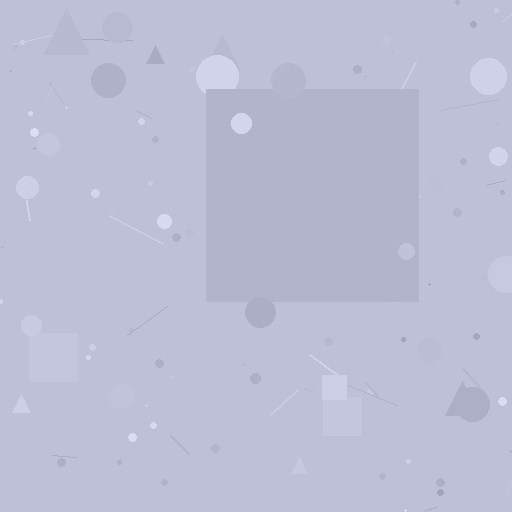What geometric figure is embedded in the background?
A square is embedded in the background.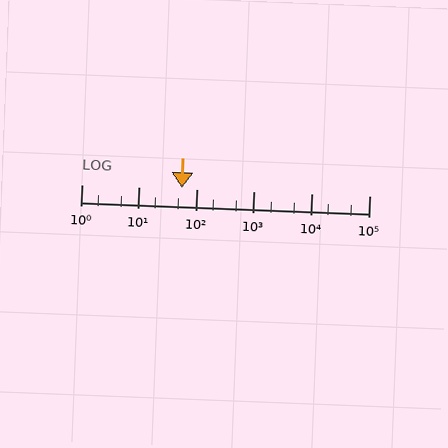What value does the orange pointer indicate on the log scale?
The pointer indicates approximately 56.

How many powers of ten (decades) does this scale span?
The scale spans 5 decades, from 1 to 100000.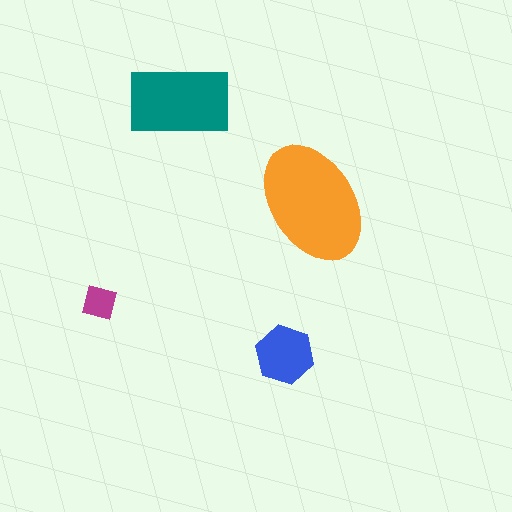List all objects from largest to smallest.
The orange ellipse, the teal rectangle, the blue hexagon, the magenta square.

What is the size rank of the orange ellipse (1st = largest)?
1st.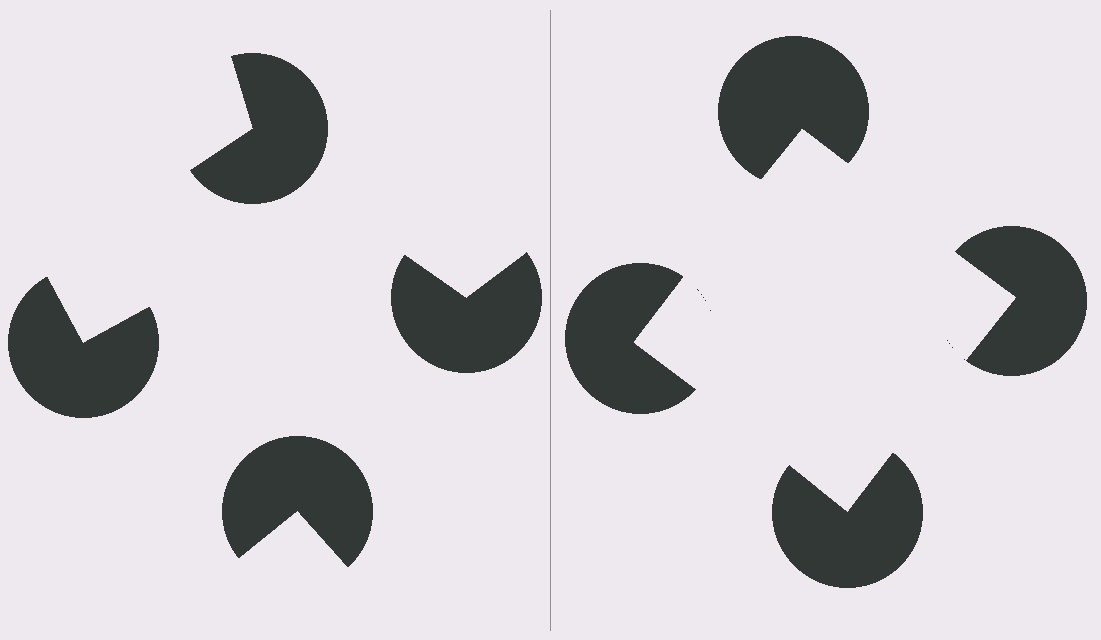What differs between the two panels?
The pac-man discs are positioned identically on both sides; only the wedge orientations differ. On the right they align to a square; on the left they are misaligned.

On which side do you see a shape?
An illusory square appears on the right side. On the left side the wedge cuts are rotated, so no coherent shape forms.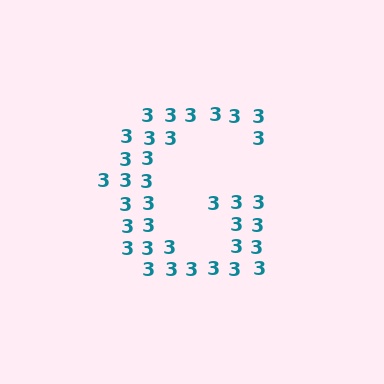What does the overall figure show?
The overall figure shows the letter G.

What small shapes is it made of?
It is made of small digit 3's.